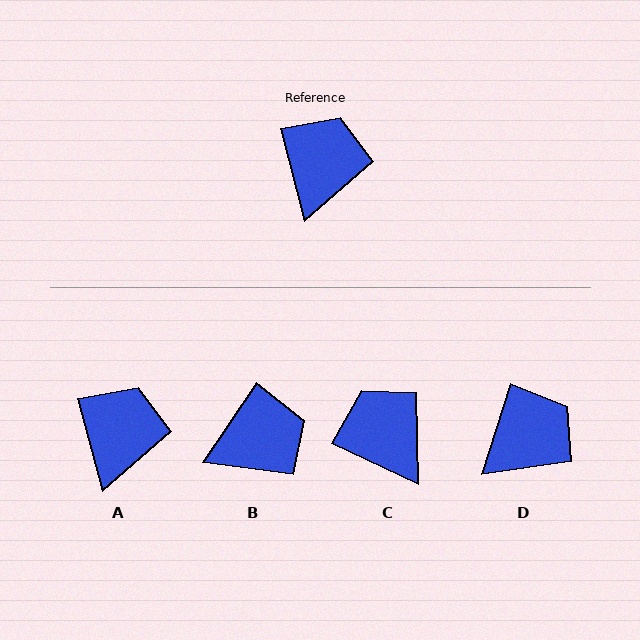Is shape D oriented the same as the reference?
No, it is off by about 33 degrees.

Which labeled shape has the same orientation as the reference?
A.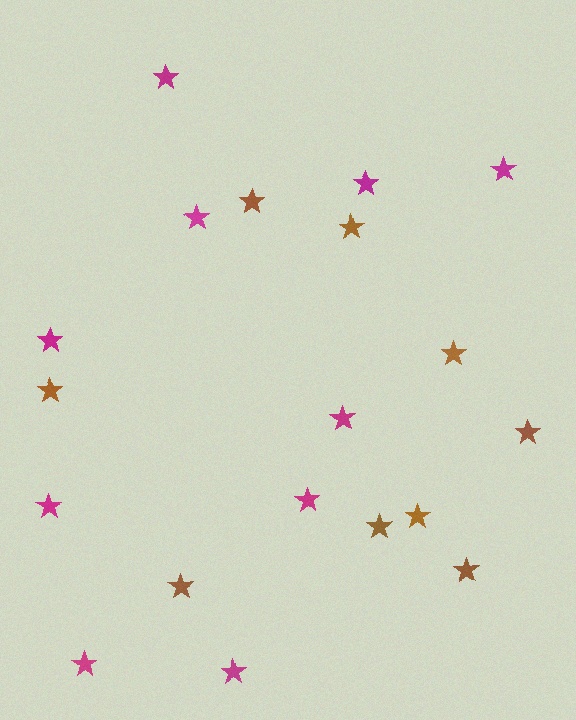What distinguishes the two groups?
There are 2 groups: one group of magenta stars (10) and one group of brown stars (9).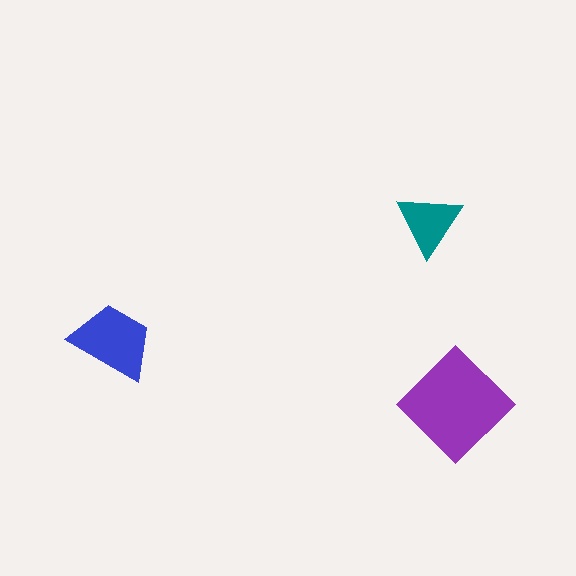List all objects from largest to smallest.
The purple diamond, the blue trapezoid, the teal triangle.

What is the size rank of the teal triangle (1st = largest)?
3rd.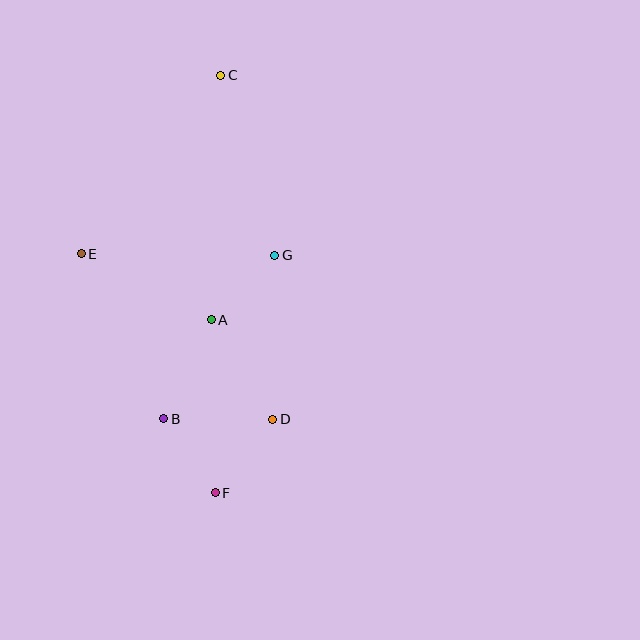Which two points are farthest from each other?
Points C and F are farthest from each other.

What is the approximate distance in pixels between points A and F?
The distance between A and F is approximately 173 pixels.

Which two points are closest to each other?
Points B and F are closest to each other.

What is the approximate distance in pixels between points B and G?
The distance between B and G is approximately 198 pixels.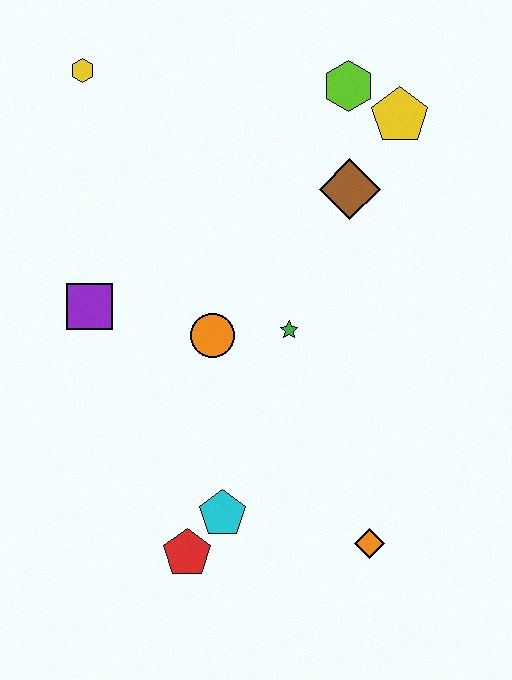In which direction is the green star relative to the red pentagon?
The green star is above the red pentagon.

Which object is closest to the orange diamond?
The cyan pentagon is closest to the orange diamond.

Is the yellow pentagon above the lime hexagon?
No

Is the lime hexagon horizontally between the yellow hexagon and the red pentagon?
No